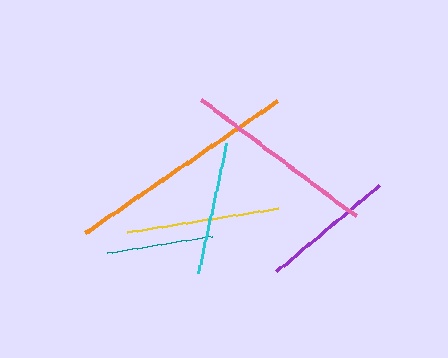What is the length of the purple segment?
The purple segment is approximately 133 pixels long.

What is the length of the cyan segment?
The cyan segment is approximately 133 pixels long.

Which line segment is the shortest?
The teal line is the shortest at approximately 107 pixels.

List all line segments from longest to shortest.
From longest to shortest: orange, pink, yellow, cyan, purple, teal.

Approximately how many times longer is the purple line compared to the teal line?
The purple line is approximately 1.2 times the length of the teal line.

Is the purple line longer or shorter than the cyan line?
The cyan line is longer than the purple line.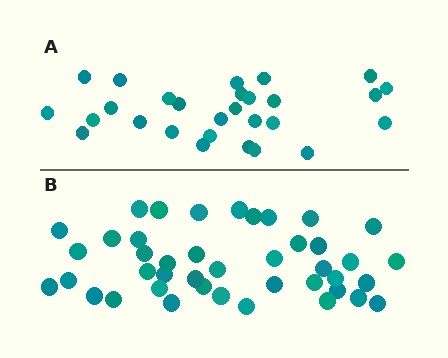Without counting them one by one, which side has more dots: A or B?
Region B (the bottom region) has more dots.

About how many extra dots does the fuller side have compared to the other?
Region B has approximately 15 more dots than region A.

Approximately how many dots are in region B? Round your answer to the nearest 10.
About 40 dots. (The exact count is 42, which rounds to 40.)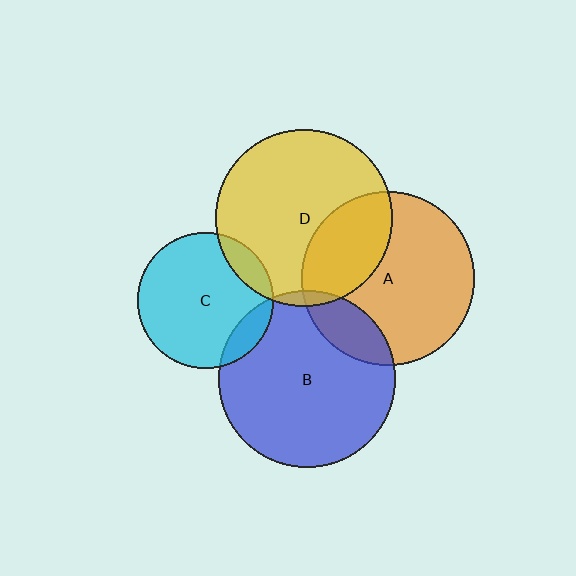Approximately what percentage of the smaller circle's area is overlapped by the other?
Approximately 15%.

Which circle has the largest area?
Circle D (yellow).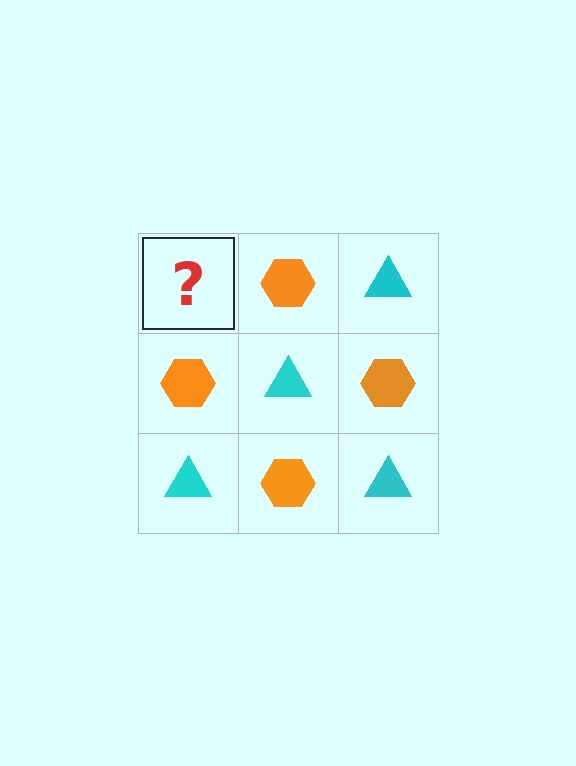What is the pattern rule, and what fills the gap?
The rule is that it alternates cyan triangle and orange hexagon in a checkerboard pattern. The gap should be filled with a cyan triangle.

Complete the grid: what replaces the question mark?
The question mark should be replaced with a cyan triangle.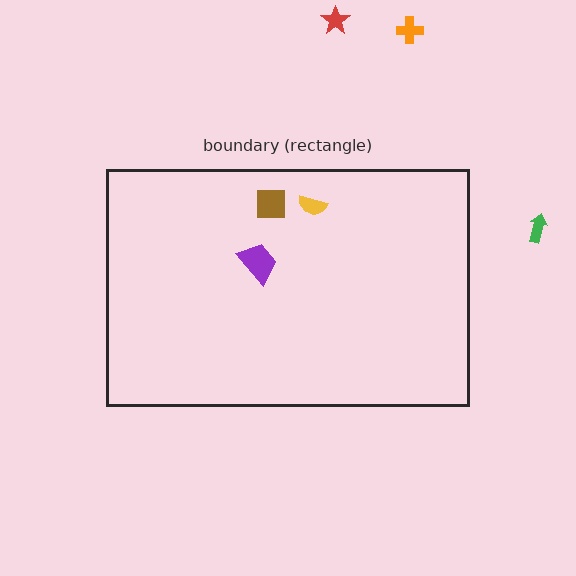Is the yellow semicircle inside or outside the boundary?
Inside.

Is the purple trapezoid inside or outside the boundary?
Inside.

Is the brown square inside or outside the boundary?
Inside.